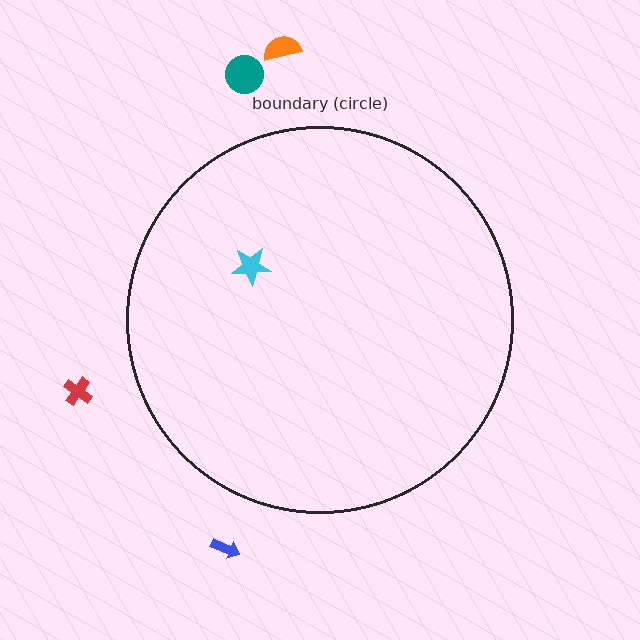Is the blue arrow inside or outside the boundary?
Outside.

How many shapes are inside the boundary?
1 inside, 4 outside.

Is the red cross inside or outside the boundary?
Outside.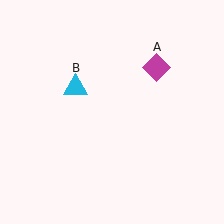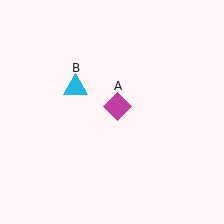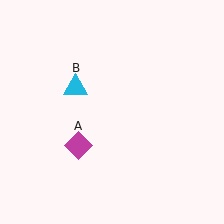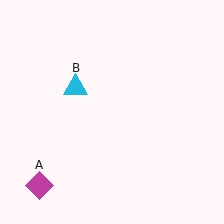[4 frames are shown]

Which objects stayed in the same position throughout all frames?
Cyan triangle (object B) remained stationary.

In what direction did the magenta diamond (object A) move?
The magenta diamond (object A) moved down and to the left.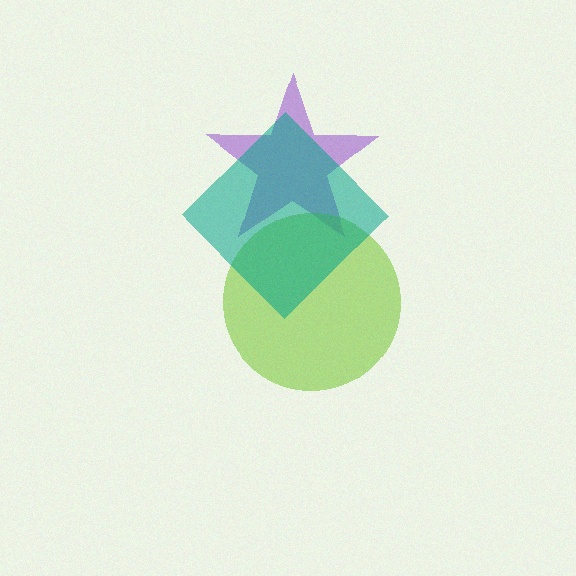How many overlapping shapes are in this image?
There are 3 overlapping shapes in the image.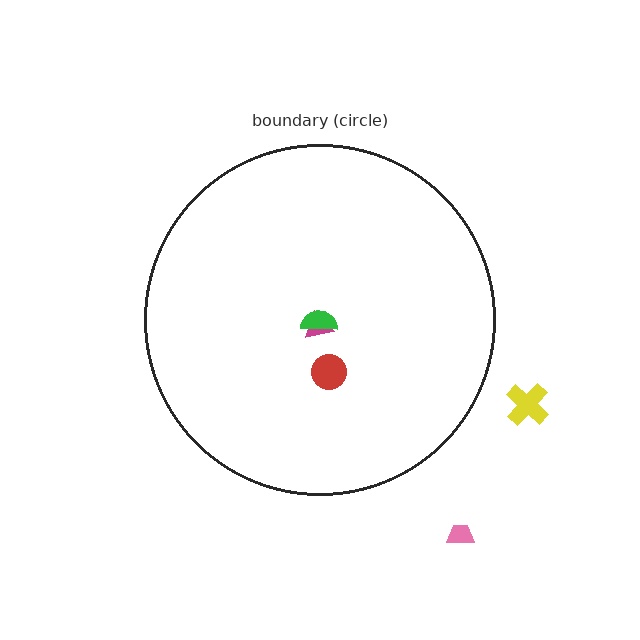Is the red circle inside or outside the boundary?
Inside.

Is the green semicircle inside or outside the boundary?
Inside.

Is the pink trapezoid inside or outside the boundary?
Outside.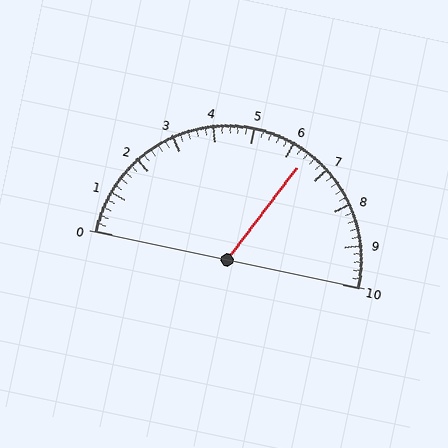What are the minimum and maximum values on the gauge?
The gauge ranges from 0 to 10.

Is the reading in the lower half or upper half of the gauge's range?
The reading is in the upper half of the range (0 to 10).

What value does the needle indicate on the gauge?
The needle indicates approximately 6.4.